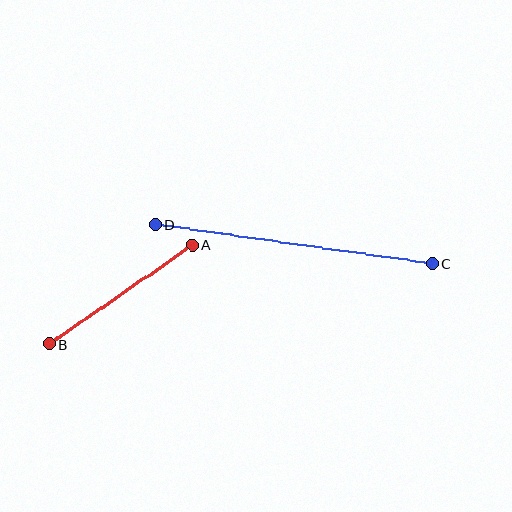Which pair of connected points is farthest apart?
Points C and D are farthest apart.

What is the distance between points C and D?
The distance is approximately 280 pixels.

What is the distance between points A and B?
The distance is approximately 175 pixels.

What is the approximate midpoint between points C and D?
The midpoint is at approximately (293, 244) pixels.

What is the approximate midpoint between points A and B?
The midpoint is at approximately (121, 295) pixels.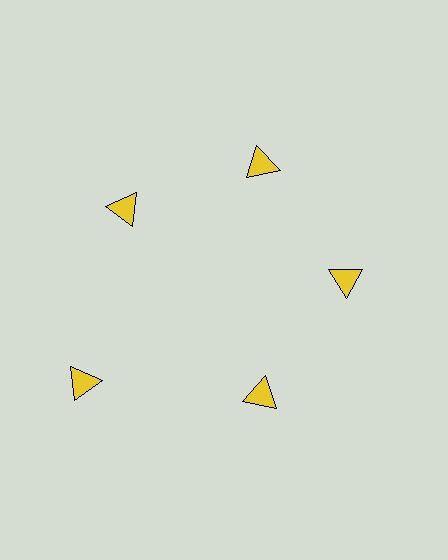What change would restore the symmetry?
The symmetry would be restored by moving it inward, back onto the ring so that all 5 triangles sit at equal angles and equal distance from the center.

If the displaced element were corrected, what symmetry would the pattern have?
It would have 5-fold rotational symmetry — the pattern would map onto itself every 72 degrees.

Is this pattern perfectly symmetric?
No. The 5 yellow triangles are arranged in a ring, but one element near the 8 o'clock position is pushed outward from the center, breaking the 5-fold rotational symmetry.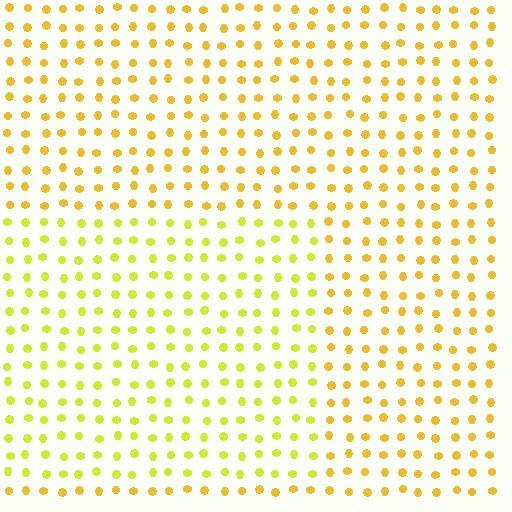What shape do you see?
I see a rectangle.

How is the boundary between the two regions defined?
The boundary is defined purely by a slight shift in hue (about 25 degrees). Spacing, size, and orientation are identical on both sides.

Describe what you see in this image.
The image is filled with small yellow elements in a uniform arrangement. A rectangle-shaped region is visible where the elements are tinted to a slightly different hue, forming a subtle color boundary.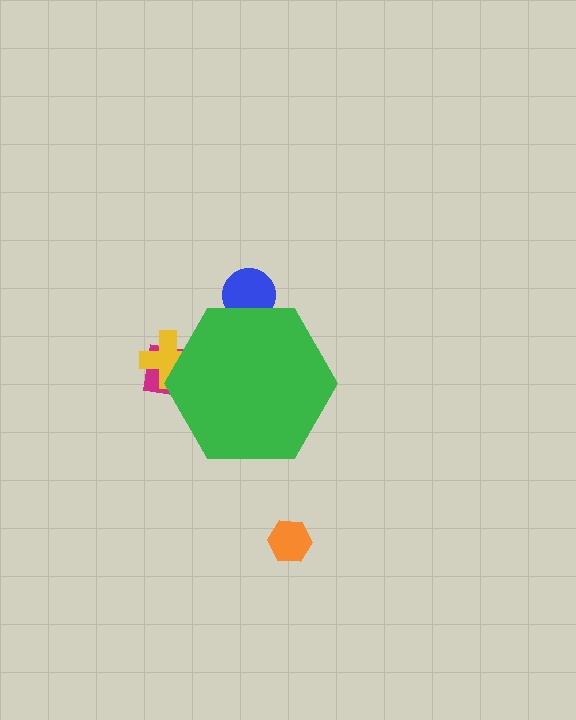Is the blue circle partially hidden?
Yes, the blue circle is partially hidden behind the green hexagon.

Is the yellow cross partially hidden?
Yes, the yellow cross is partially hidden behind the green hexagon.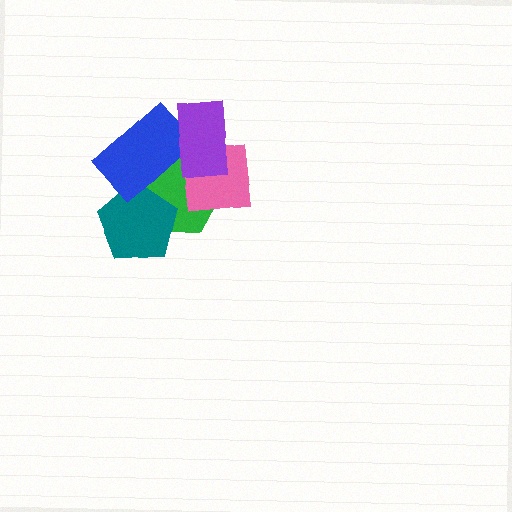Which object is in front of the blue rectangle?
The purple rectangle is in front of the blue rectangle.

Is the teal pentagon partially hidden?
Yes, it is partially covered by another shape.